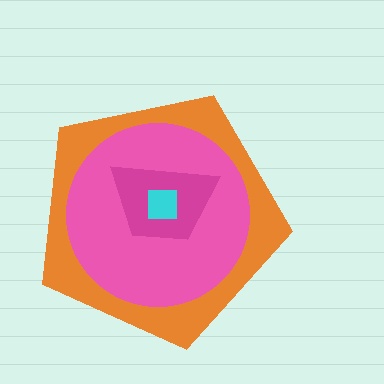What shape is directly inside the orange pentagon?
The pink circle.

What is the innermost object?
The cyan square.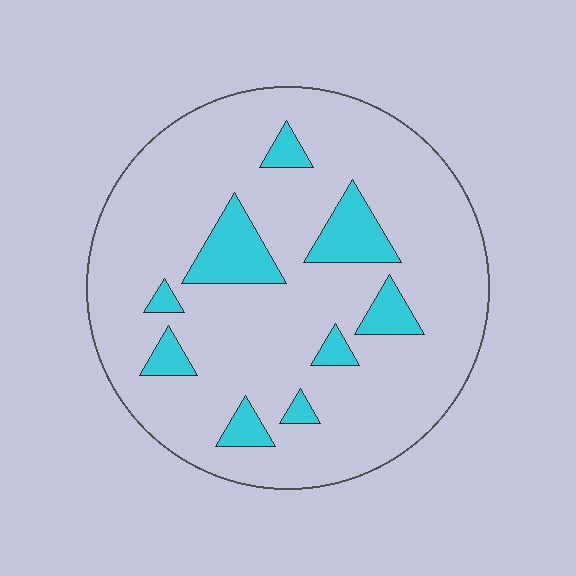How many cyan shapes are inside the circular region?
9.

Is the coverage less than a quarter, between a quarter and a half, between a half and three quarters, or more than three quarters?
Less than a quarter.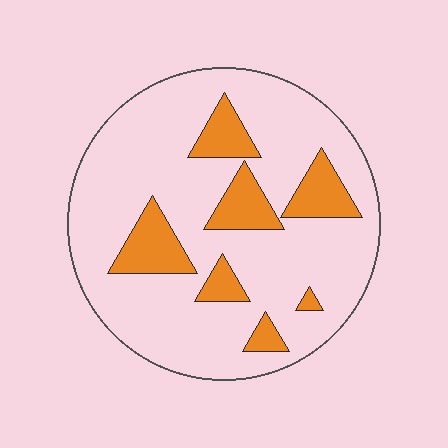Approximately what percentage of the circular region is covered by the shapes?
Approximately 20%.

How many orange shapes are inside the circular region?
7.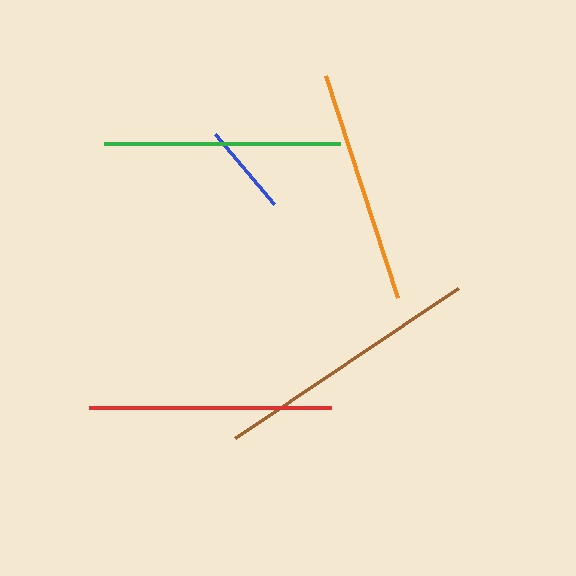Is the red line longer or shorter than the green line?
The red line is longer than the green line.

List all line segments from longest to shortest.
From longest to shortest: brown, red, green, orange, blue.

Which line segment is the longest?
The brown line is the longest at approximately 269 pixels.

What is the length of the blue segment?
The blue segment is approximately 91 pixels long.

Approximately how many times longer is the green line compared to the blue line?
The green line is approximately 2.6 times the length of the blue line.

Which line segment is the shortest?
The blue line is the shortest at approximately 91 pixels.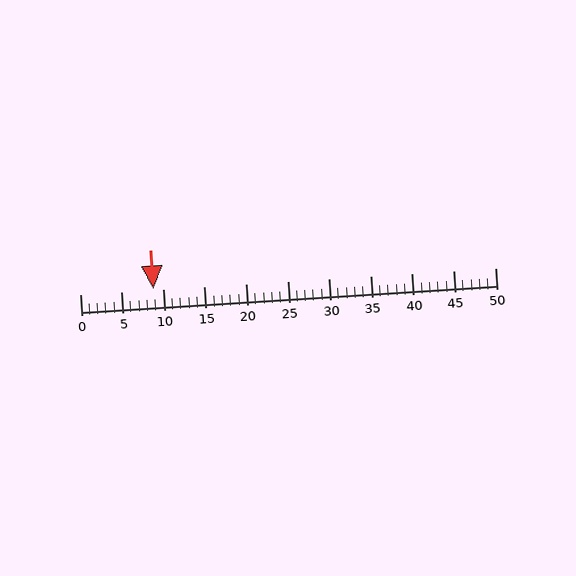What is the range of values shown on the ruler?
The ruler shows values from 0 to 50.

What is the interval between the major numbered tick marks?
The major tick marks are spaced 5 units apart.